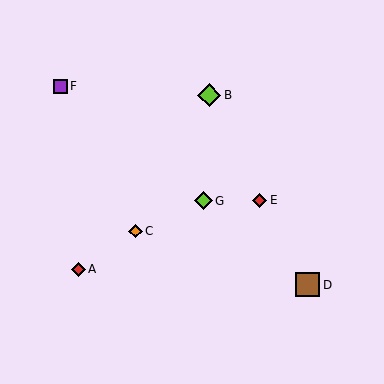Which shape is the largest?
The brown square (labeled D) is the largest.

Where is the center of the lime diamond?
The center of the lime diamond is at (203, 201).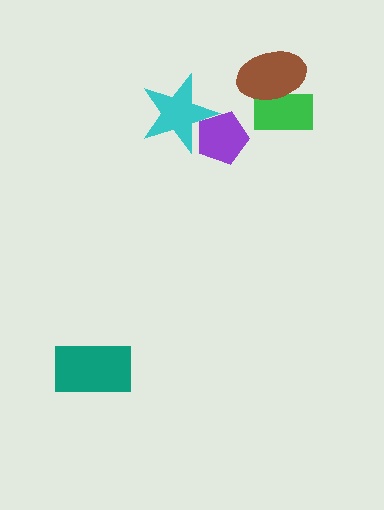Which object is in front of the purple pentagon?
The cyan star is in front of the purple pentagon.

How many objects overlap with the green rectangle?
1 object overlaps with the green rectangle.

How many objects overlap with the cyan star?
1 object overlaps with the cyan star.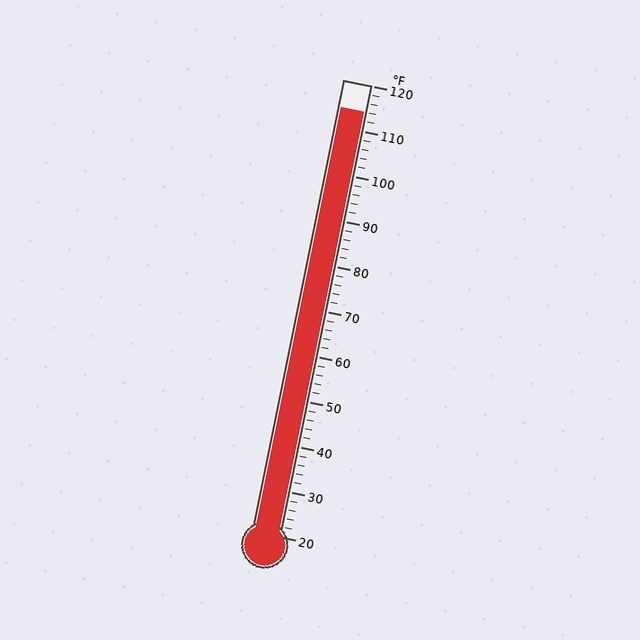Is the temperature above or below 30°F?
The temperature is above 30°F.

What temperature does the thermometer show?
The thermometer shows approximately 114°F.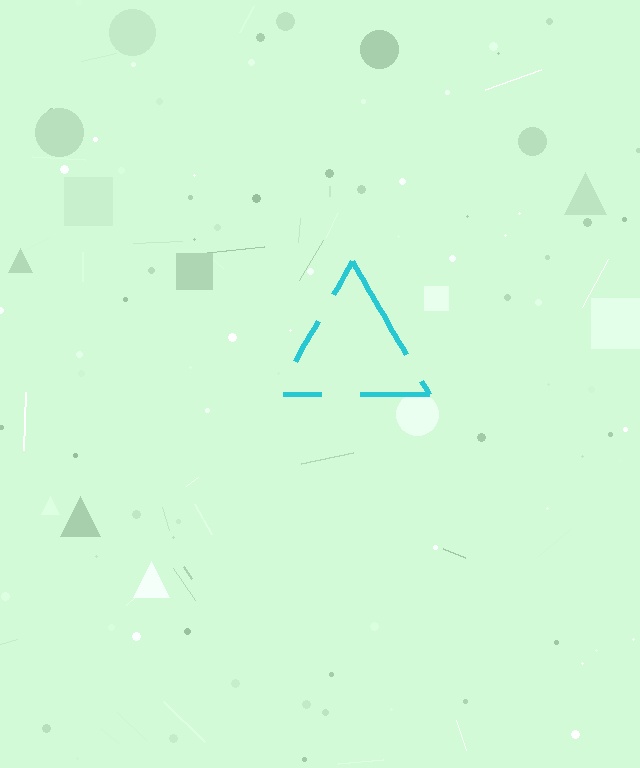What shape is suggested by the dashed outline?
The dashed outline suggests a triangle.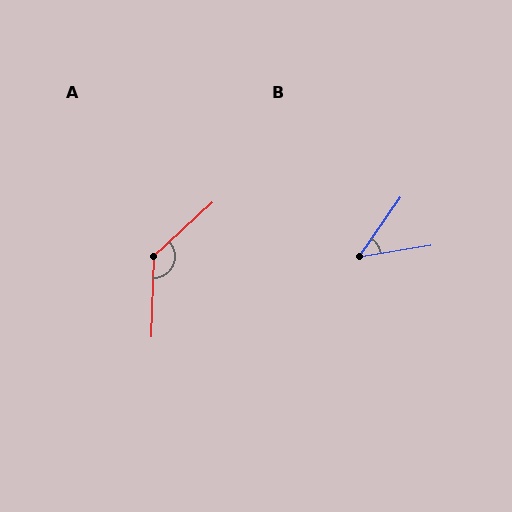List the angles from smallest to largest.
B (46°), A (134°).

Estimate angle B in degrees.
Approximately 46 degrees.